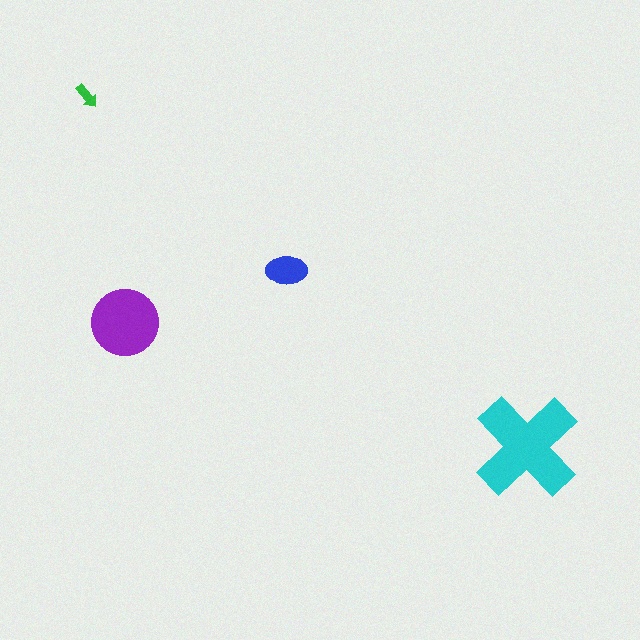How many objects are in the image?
There are 4 objects in the image.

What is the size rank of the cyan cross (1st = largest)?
1st.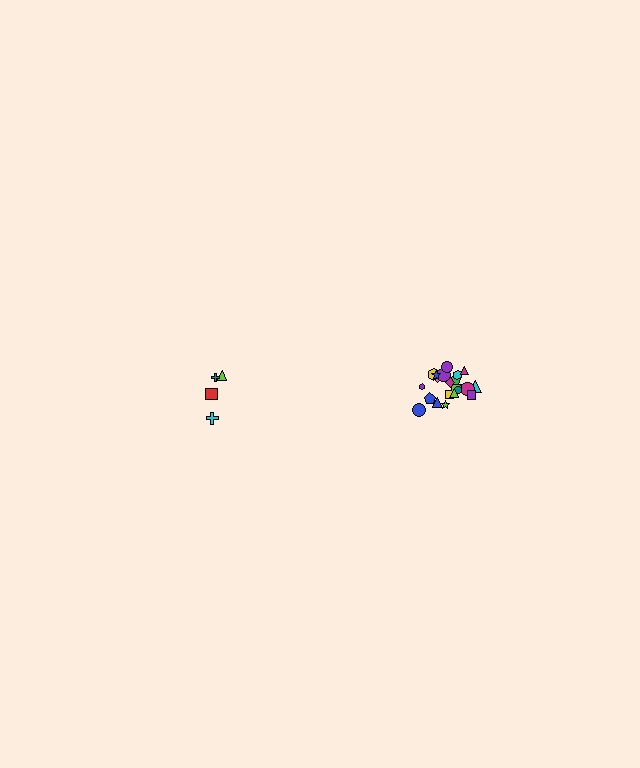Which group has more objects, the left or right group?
The right group.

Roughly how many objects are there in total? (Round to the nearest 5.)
Roughly 25 objects in total.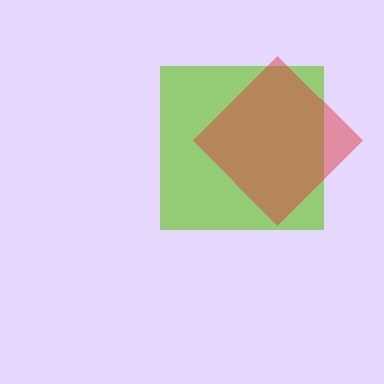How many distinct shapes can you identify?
There are 2 distinct shapes: a lime square, a red diamond.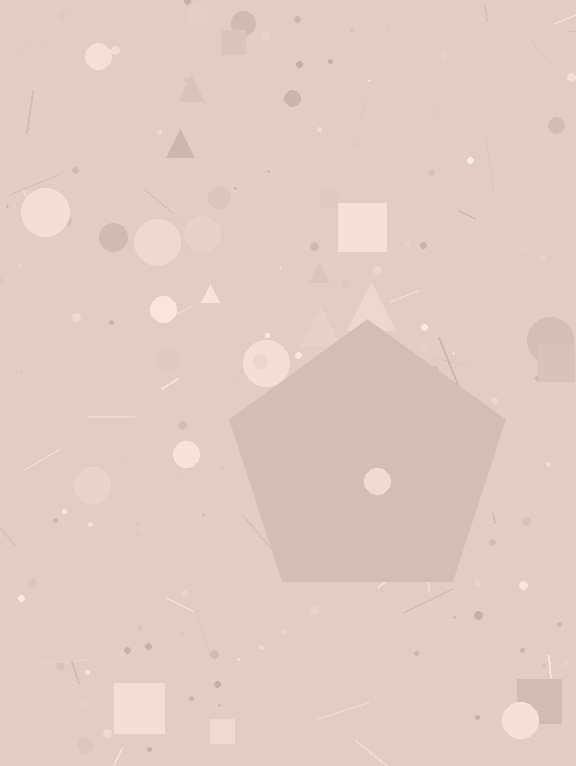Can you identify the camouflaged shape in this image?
The camouflaged shape is a pentagon.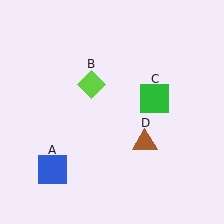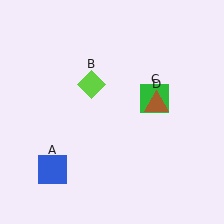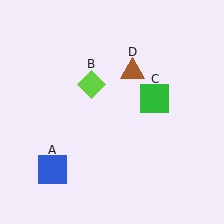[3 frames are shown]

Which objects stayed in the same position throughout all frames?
Blue square (object A) and lime diamond (object B) and green square (object C) remained stationary.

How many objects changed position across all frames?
1 object changed position: brown triangle (object D).